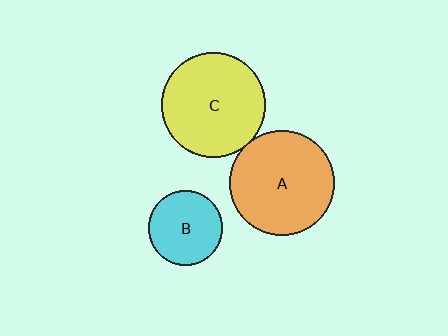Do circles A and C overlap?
Yes.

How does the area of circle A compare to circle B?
Approximately 2.0 times.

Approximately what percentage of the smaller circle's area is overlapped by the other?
Approximately 5%.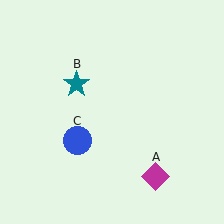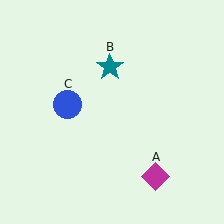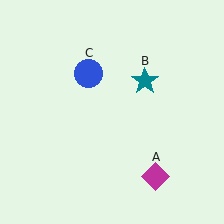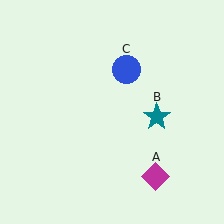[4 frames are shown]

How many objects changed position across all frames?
2 objects changed position: teal star (object B), blue circle (object C).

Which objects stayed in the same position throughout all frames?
Magenta diamond (object A) remained stationary.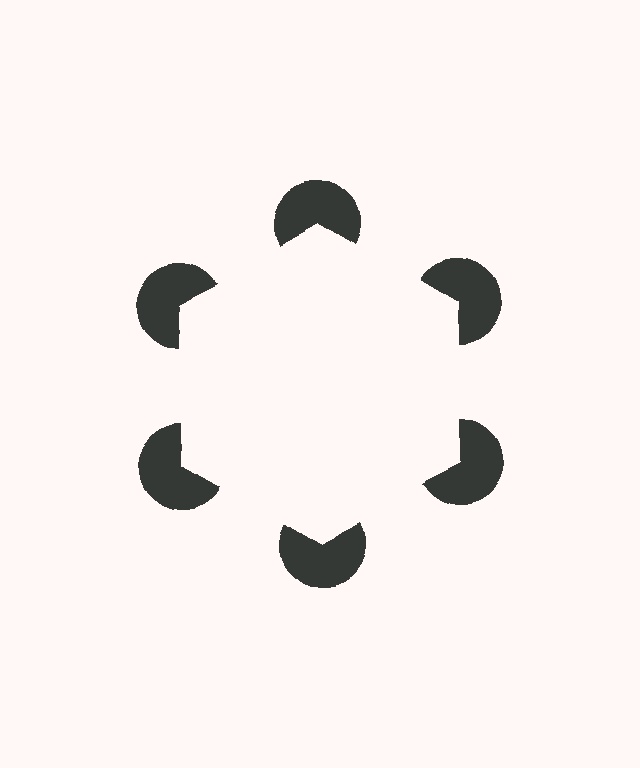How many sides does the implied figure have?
6 sides.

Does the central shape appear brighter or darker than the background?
It typically appears slightly brighter than the background, even though no actual brightness change is drawn.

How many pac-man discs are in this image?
There are 6 — one at each vertex of the illusory hexagon.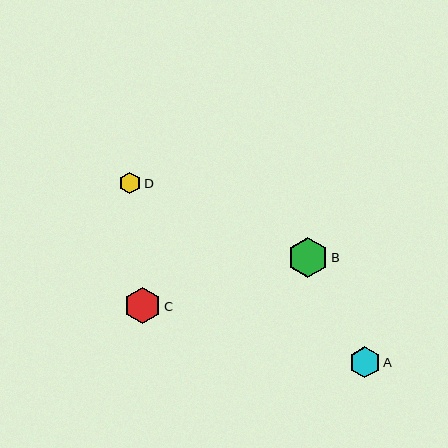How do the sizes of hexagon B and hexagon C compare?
Hexagon B and hexagon C are approximately the same size.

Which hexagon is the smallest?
Hexagon D is the smallest with a size of approximately 22 pixels.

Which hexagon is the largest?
Hexagon B is the largest with a size of approximately 40 pixels.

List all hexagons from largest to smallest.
From largest to smallest: B, C, A, D.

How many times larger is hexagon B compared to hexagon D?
Hexagon B is approximately 1.9 times the size of hexagon D.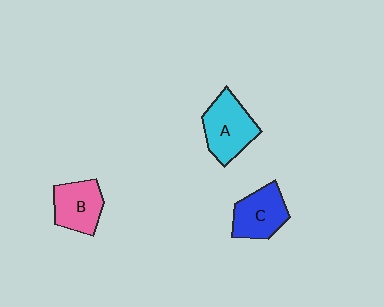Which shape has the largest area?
Shape A (cyan).